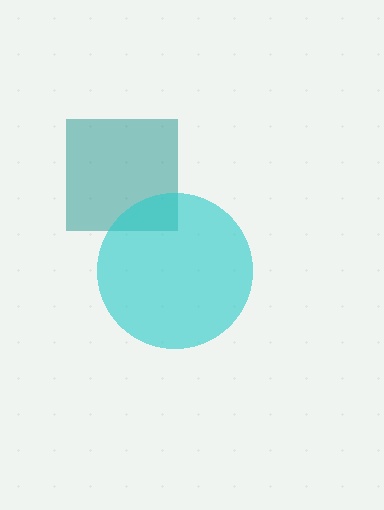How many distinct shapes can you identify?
There are 2 distinct shapes: a teal square, a cyan circle.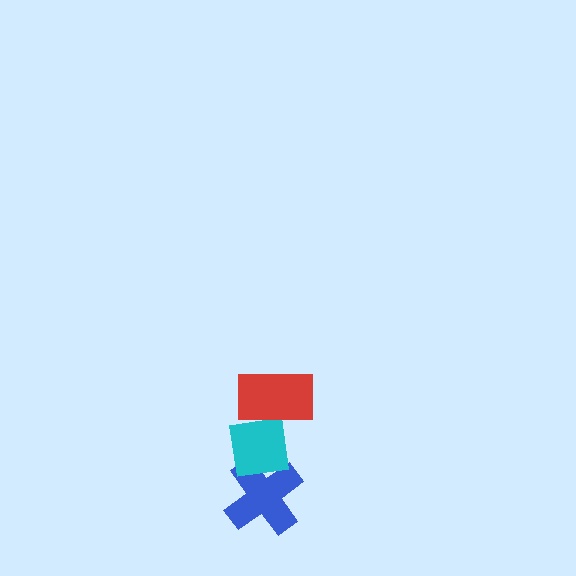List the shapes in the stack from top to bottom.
From top to bottom: the red rectangle, the cyan square, the blue cross.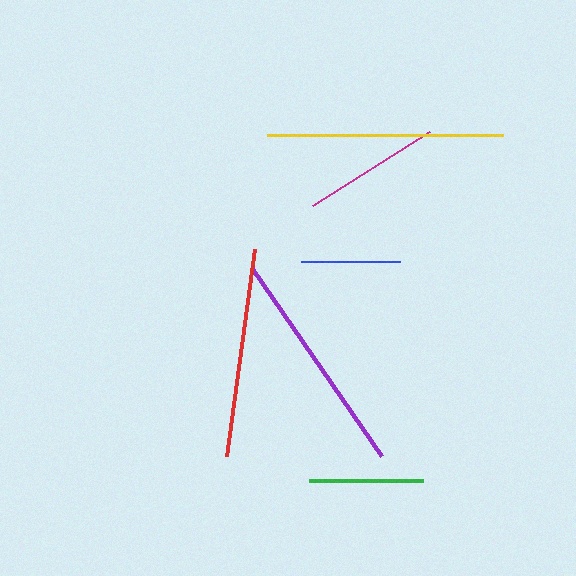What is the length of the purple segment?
The purple segment is approximately 228 pixels long.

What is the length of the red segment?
The red segment is approximately 208 pixels long.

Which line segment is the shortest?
The blue line is the shortest at approximately 99 pixels.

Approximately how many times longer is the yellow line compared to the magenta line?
The yellow line is approximately 1.7 times the length of the magenta line.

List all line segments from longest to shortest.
From longest to shortest: yellow, purple, red, magenta, green, blue.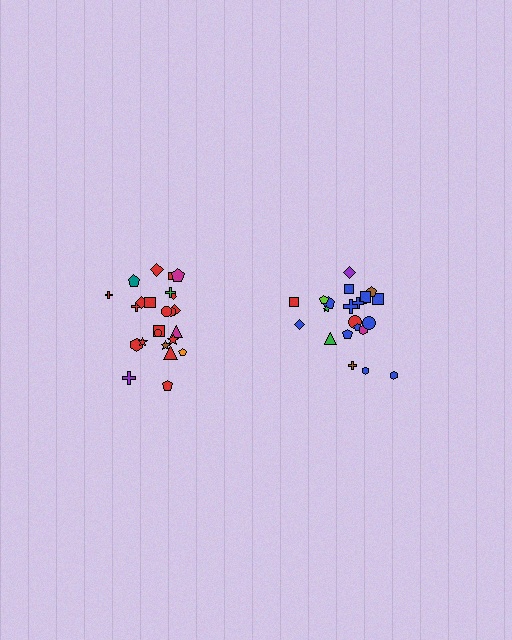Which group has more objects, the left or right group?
The left group.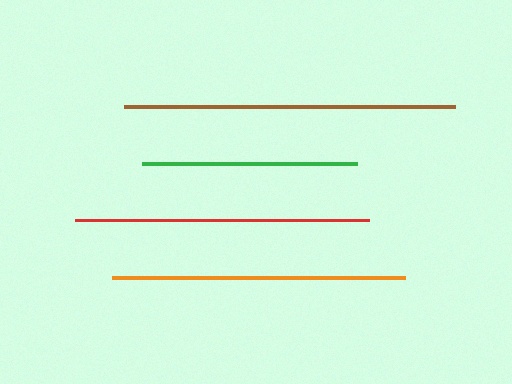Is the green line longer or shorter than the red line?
The red line is longer than the green line.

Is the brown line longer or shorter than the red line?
The brown line is longer than the red line.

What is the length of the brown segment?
The brown segment is approximately 331 pixels long.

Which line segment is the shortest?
The green line is the shortest at approximately 215 pixels.